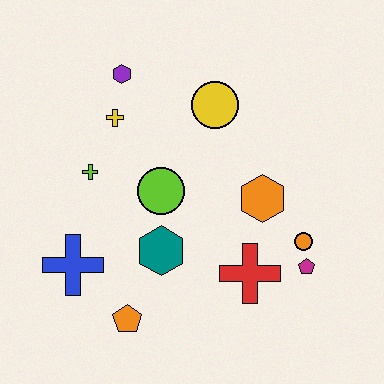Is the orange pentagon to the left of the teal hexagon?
Yes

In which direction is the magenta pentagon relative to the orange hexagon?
The magenta pentagon is below the orange hexagon.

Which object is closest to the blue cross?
The orange pentagon is closest to the blue cross.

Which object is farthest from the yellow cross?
The magenta pentagon is farthest from the yellow cross.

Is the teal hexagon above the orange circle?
No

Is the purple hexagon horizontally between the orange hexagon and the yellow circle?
No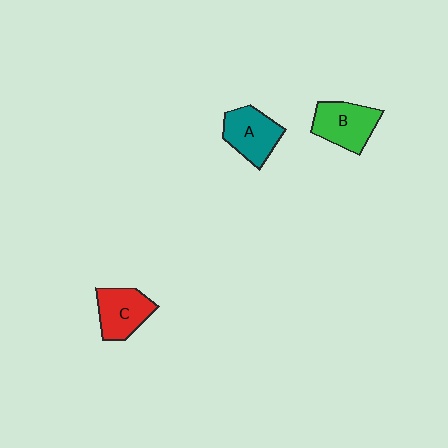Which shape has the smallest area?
Shape C (red).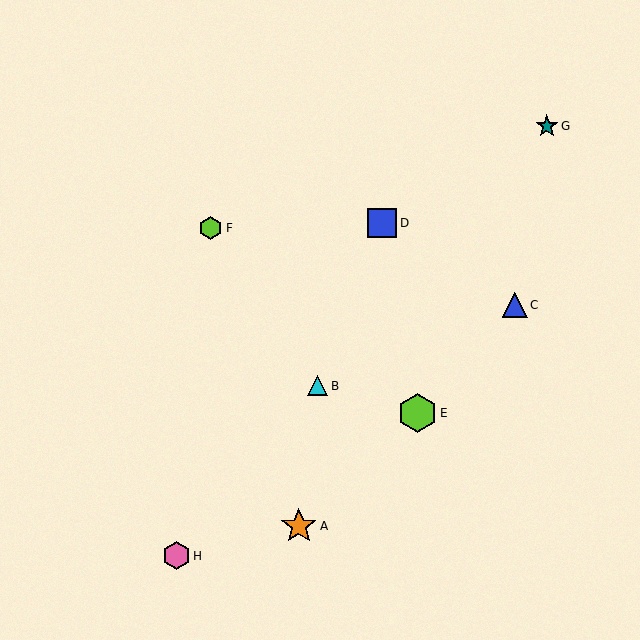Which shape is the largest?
The lime hexagon (labeled E) is the largest.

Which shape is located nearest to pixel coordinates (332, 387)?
The cyan triangle (labeled B) at (318, 386) is nearest to that location.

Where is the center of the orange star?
The center of the orange star is at (299, 526).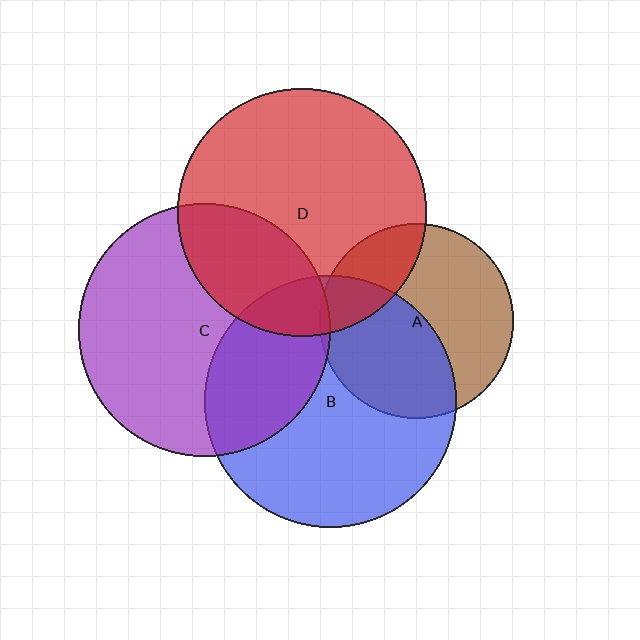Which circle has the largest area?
Circle C (purple).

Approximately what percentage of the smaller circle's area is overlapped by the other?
Approximately 25%.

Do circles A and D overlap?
Yes.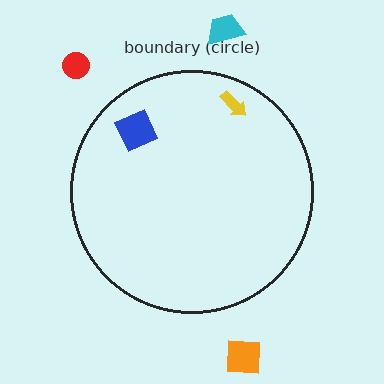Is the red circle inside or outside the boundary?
Outside.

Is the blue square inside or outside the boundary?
Inside.